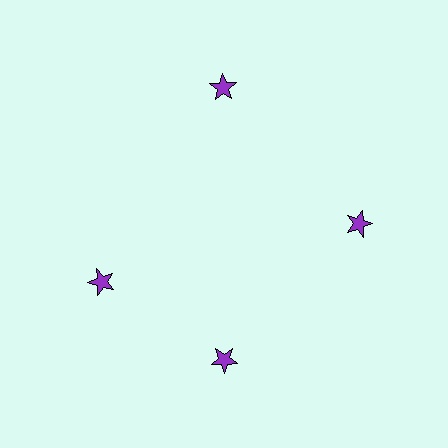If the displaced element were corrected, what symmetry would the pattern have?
It would have 4-fold rotational symmetry — the pattern would map onto itself every 90 degrees.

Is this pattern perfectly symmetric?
No. The 4 purple stars are arranged in a ring, but one element near the 9 o'clock position is rotated out of alignment along the ring, breaking the 4-fold rotational symmetry.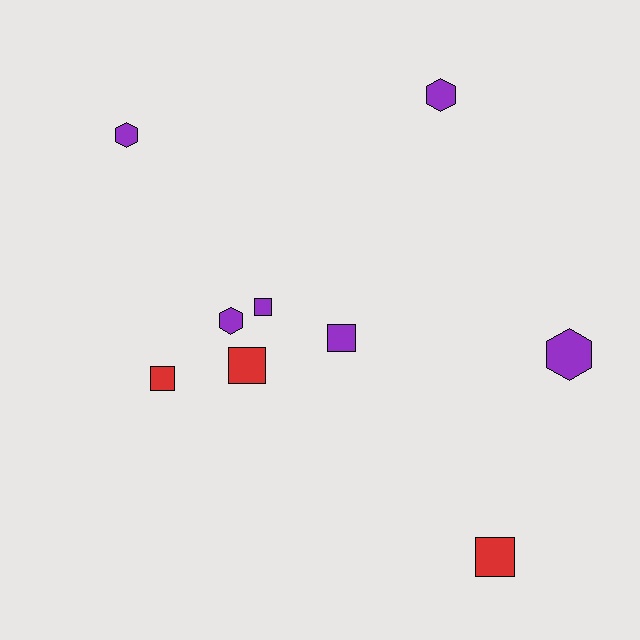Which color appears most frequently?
Purple, with 6 objects.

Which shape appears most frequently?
Square, with 5 objects.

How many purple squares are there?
There are 2 purple squares.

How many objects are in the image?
There are 9 objects.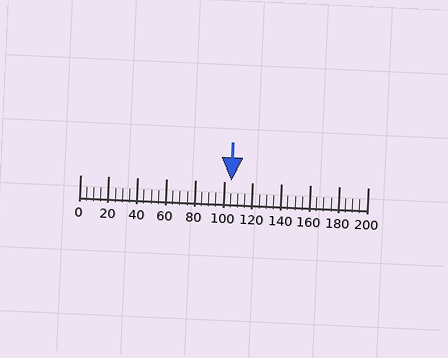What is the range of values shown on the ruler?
The ruler shows values from 0 to 200.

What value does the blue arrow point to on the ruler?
The blue arrow points to approximately 105.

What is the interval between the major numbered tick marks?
The major tick marks are spaced 20 units apart.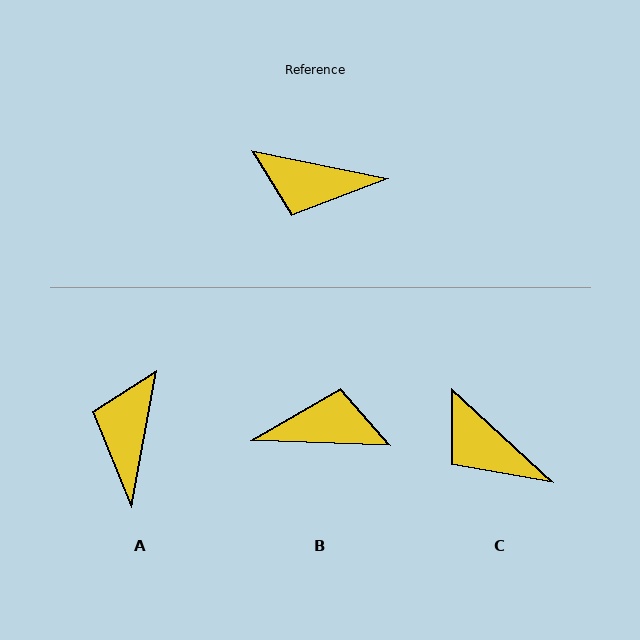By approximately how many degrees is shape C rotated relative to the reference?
Approximately 31 degrees clockwise.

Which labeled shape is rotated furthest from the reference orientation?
B, about 170 degrees away.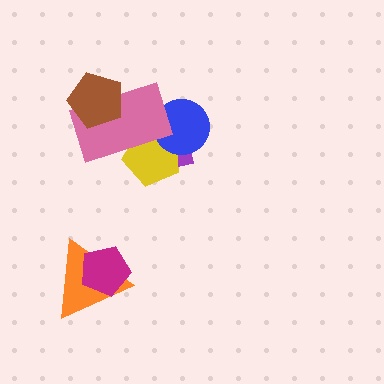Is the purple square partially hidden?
Yes, it is partially covered by another shape.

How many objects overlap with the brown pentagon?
1 object overlaps with the brown pentagon.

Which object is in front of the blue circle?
The pink rectangle is in front of the blue circle.